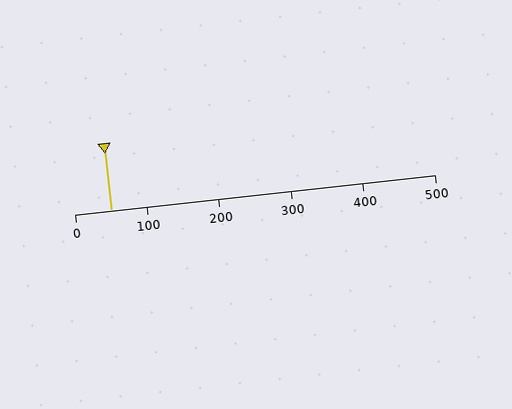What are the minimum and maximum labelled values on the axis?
The axis runs from 0 to 500.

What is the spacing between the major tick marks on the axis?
The major ticks are spaced 100 apart.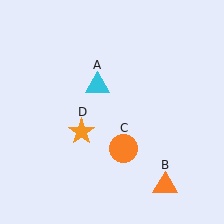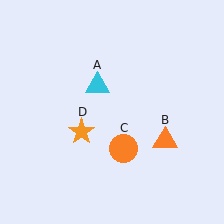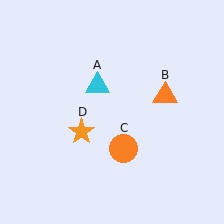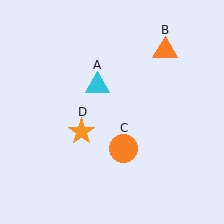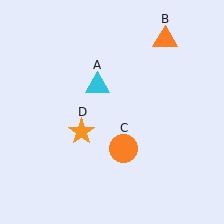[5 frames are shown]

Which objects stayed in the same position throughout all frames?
Cyan triangle (object A) and orange circle (object C) and orange star (object D) remained stationary.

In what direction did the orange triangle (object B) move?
The orange triangle (object B) moved up.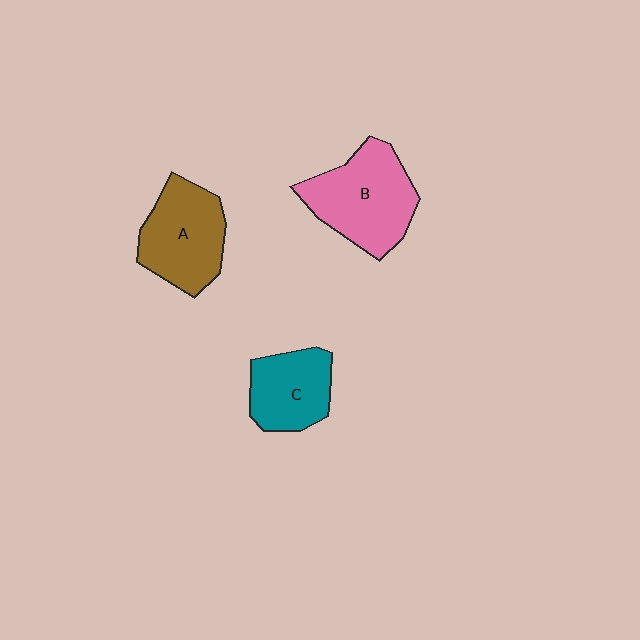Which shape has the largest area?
Shape B (pink).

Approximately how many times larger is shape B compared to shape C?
Approximately 1.5 times.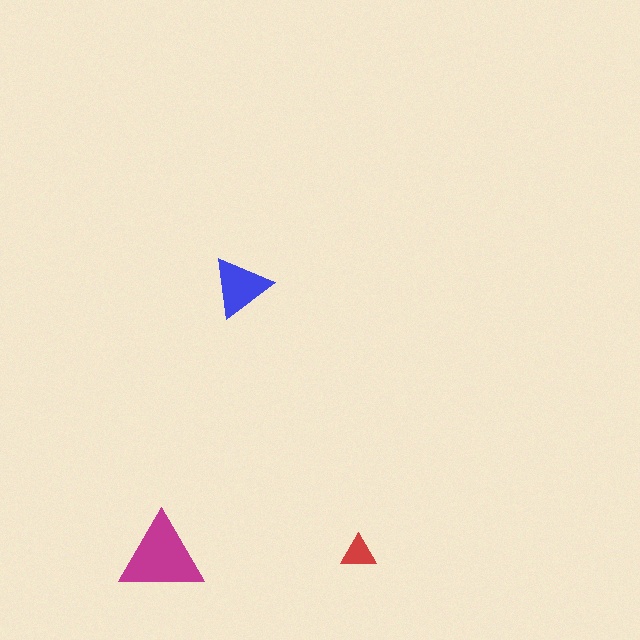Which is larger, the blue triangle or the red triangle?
The blue one.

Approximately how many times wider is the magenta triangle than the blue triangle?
About 1.5 times wider.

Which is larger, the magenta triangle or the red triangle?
The magenta one.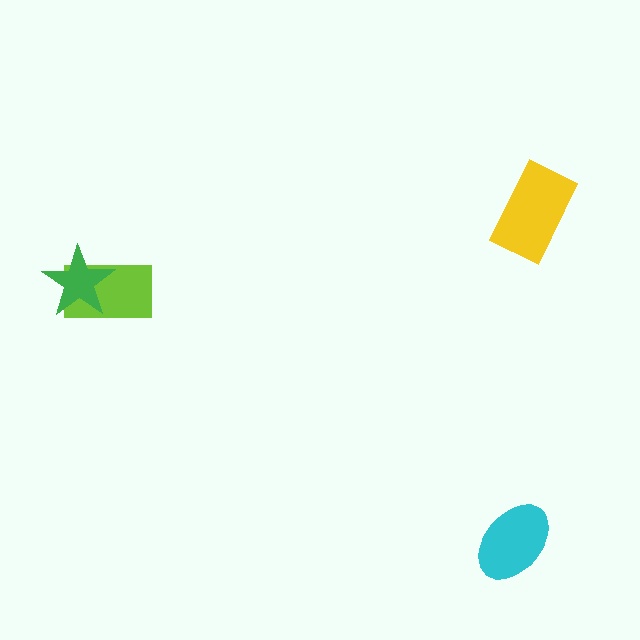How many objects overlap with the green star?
1 object overlaps with the green star.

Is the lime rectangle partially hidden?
Yes, it is partially covered by another shape.